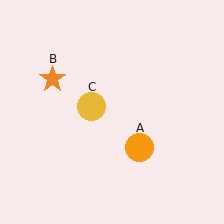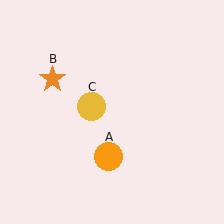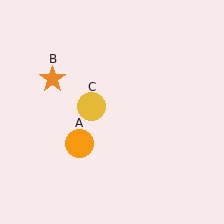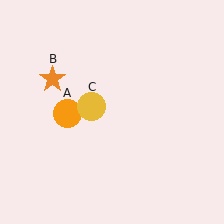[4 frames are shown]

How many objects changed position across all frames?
1 object changed position: orange circle (object A).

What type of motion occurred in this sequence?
The orange circle (object A) rotated clockwise around the center of the scene.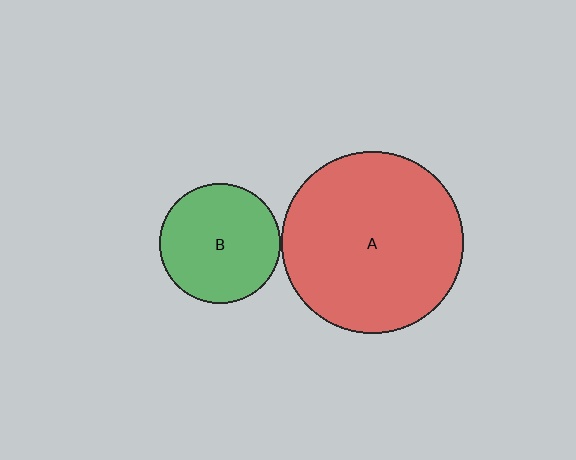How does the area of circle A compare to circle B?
Approximately 2.3 times.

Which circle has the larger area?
Circle A (red).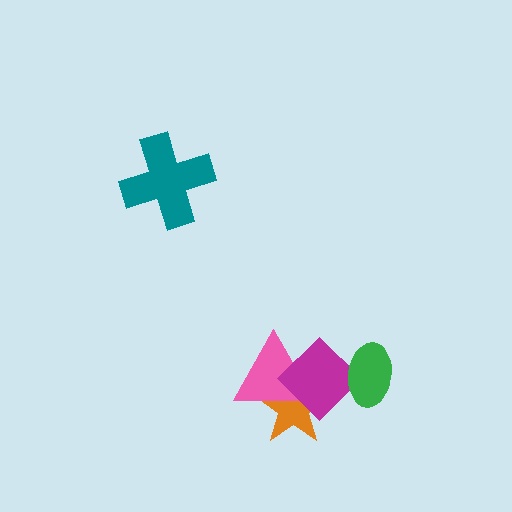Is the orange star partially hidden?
Yes, it is partially covered by another shape.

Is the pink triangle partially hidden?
Yes, it is partially covered by another shape.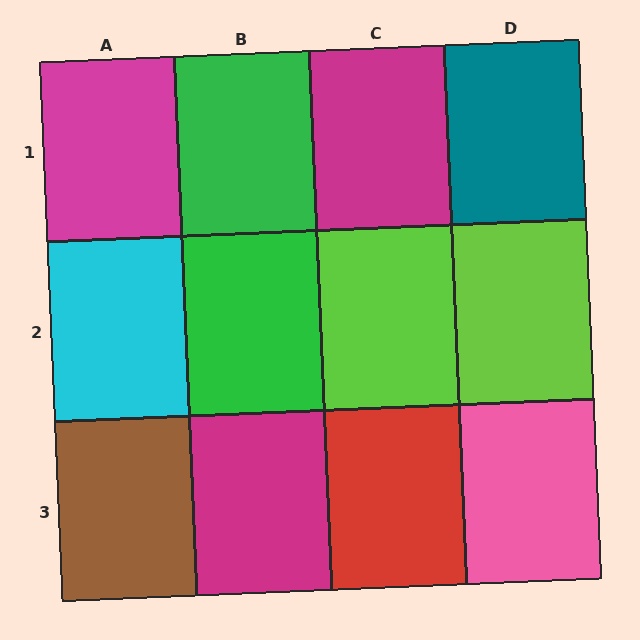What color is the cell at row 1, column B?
Green.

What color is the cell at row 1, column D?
Teal.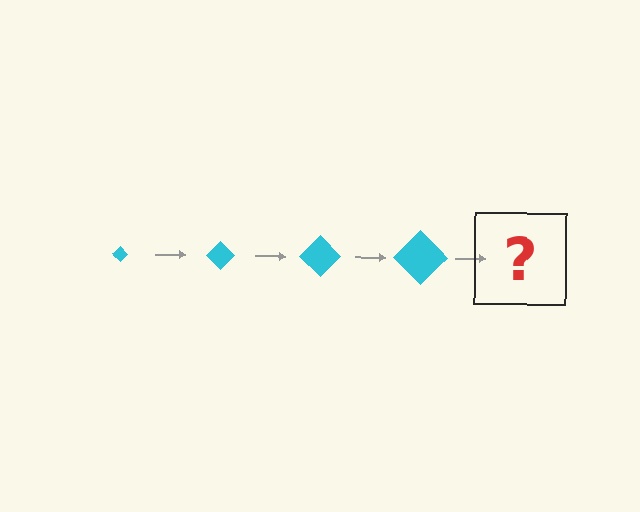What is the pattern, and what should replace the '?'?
The pattern is that the diamond gets progressively larger each step. The '?' should be a cyan diamond, larger than the previous one.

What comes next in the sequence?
The next element should be a cyan diamond, larger than the previous one.